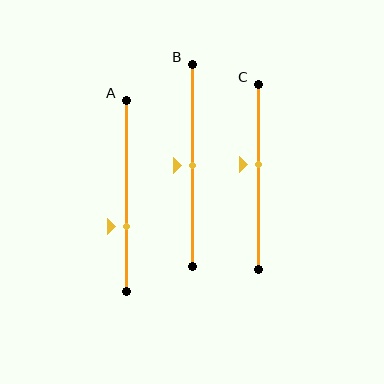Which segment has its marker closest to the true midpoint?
Segment B has its marker closest to the true midpoint.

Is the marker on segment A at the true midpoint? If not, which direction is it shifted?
No, the marker on segment A is shifted downward by about 16% of the segment length.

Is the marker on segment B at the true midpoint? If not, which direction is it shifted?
Yes, the marker on segment B is at the true midpoint.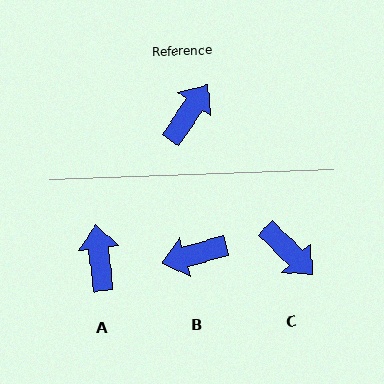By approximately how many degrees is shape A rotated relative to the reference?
Approximately 41 degrees counter-clockwise.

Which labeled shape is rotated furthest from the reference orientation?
B, about 140 degrees away.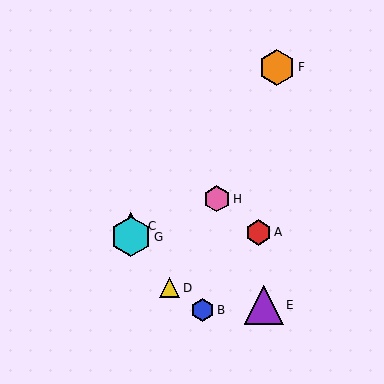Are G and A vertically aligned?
No, G is at x≈131 and A is at x≈258.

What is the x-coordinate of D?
Object D is at x≈169.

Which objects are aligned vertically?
Objects C, G are aligned vertically.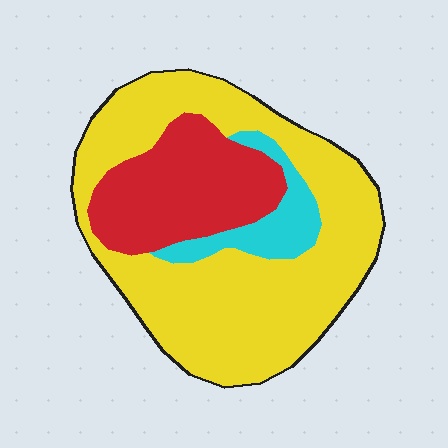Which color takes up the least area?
Cyan, at roughly 10%.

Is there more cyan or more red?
Red.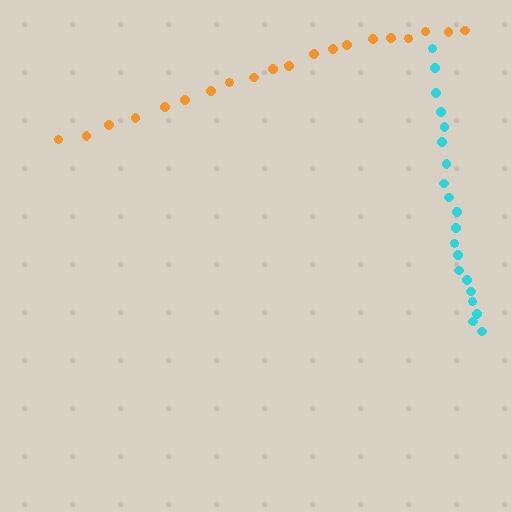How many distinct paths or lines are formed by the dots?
There are 2 distinct paths.